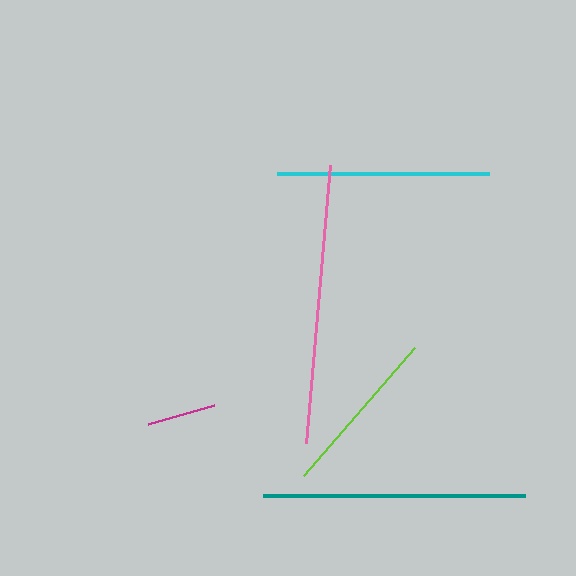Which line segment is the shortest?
The magenta line is the shortest at approximately 69 pixels.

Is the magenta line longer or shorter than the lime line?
The lime line is longer than the magenta line.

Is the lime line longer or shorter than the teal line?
The teal line is longer than the lime line.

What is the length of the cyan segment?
The cyan segment is approximately 212 pixels long.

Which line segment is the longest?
The pink line is the longest at approximately 279 pixels.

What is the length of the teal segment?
The teal segment is approximately 263 pixels long.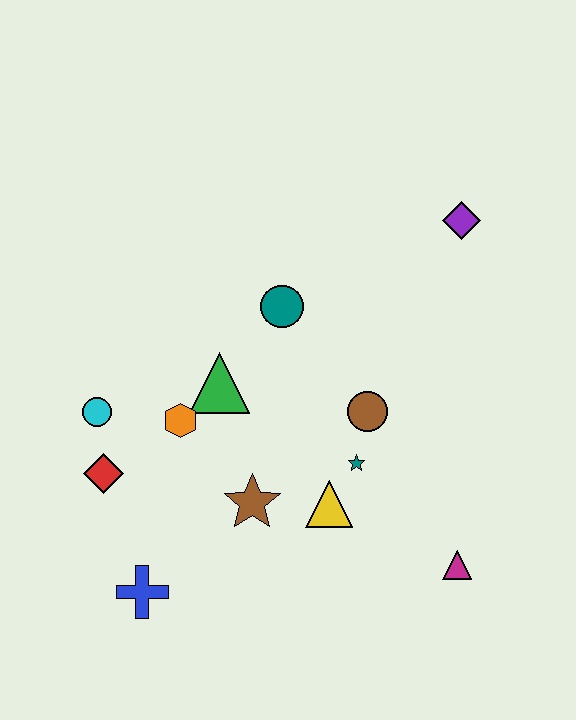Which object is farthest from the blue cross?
The purple diamond is farthest from the blue cross.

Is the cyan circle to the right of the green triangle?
No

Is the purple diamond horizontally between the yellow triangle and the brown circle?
No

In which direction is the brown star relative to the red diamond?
The brown star is to the right of the red diamond.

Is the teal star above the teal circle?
No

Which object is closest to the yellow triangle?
The teal star is closest to the yellow triangle.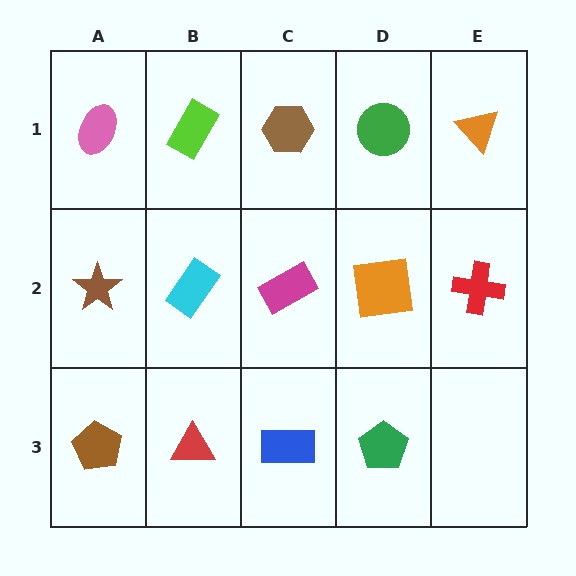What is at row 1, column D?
A green circle.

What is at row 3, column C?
A blue rectangle.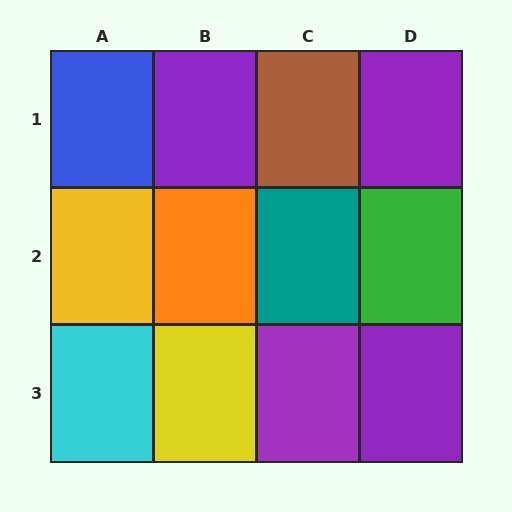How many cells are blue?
1 cell is blue.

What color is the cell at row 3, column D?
Purple.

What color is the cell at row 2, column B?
Orange.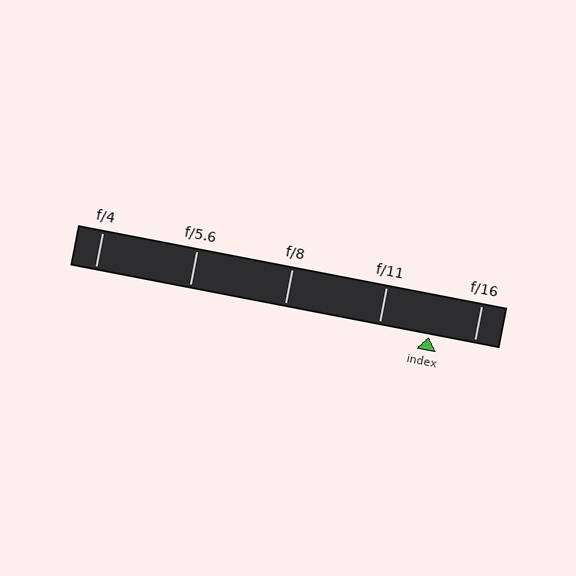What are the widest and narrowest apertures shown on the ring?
The widest aperture shown is f/4 and the narrowest is f/16.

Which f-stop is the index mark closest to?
The index mark is closest to f/16.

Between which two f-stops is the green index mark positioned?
The index mark is between f/11 and f/16.